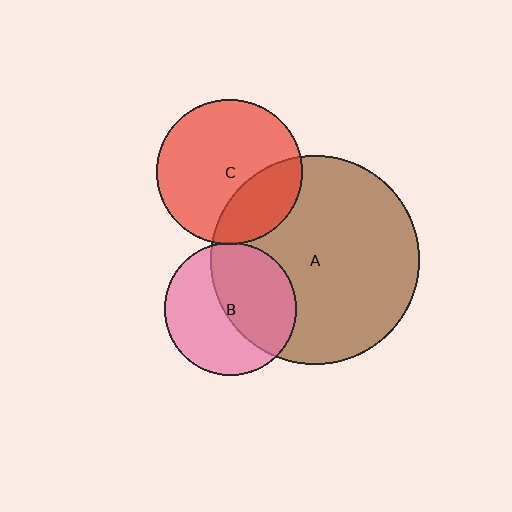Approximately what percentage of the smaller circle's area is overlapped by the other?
Approximately 5%.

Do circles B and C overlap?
Yes.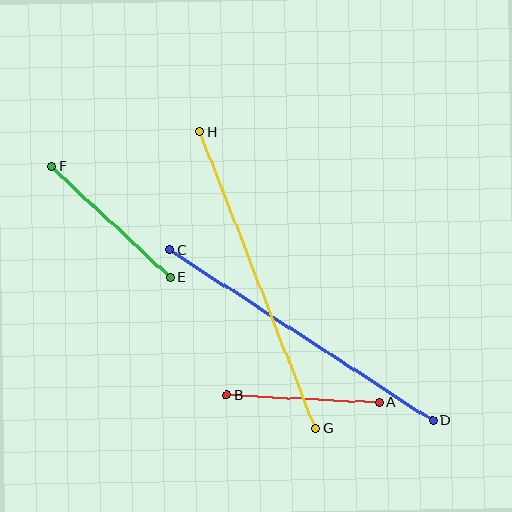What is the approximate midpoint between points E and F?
The midpoint is at approximately (111, 222) pixels.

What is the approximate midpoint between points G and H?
The midpoint is at approximately (258, 280) pixels.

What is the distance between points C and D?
The distance is approximately 314 pixels.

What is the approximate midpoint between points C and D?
The midpoint is at approximately (301, 335) pixels.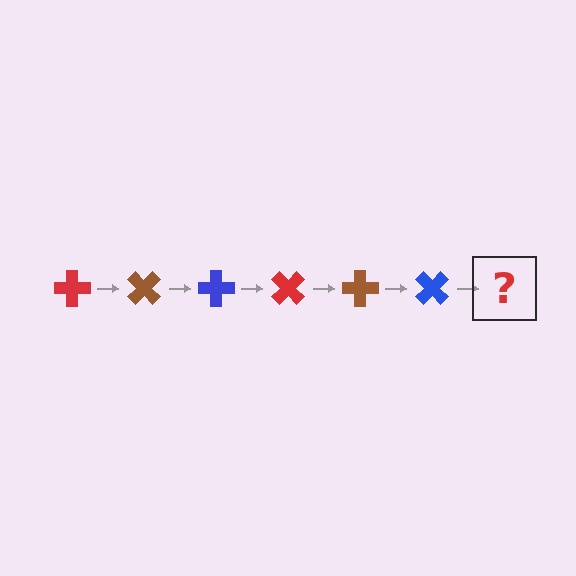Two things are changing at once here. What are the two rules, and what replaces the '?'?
The two rules are that it rotates 45 degrees each step and the color cycles through red, brown, and blue. The '?' should be a red cross, rotated 270 degrees from the start.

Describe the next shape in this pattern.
It should be a red cross, rotated 270 degrees from the start.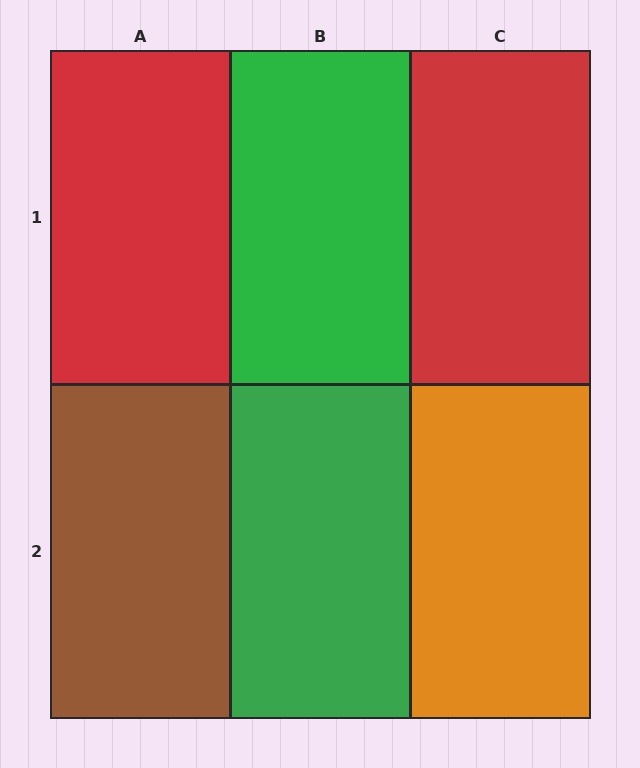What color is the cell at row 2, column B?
Green.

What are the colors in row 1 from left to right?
Red, green, red.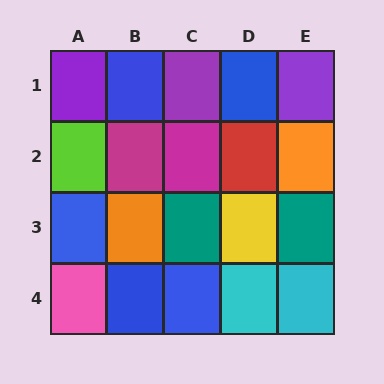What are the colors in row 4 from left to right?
Pink, blue, blue, cyan, cyan.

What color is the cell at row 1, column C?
Purple.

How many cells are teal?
2 cells are teal.